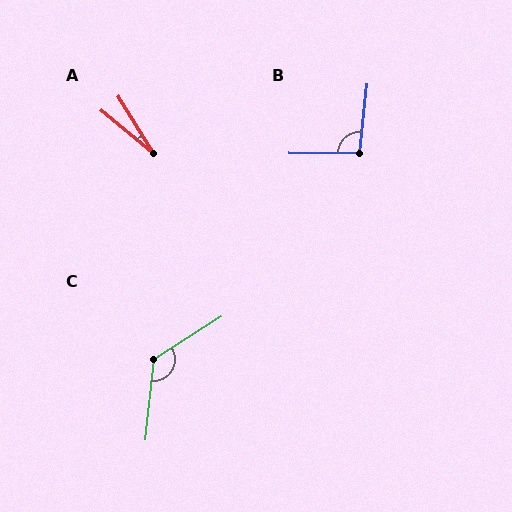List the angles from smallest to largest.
A (19°), B (95°), C (128°).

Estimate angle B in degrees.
Approximately 95 degrees.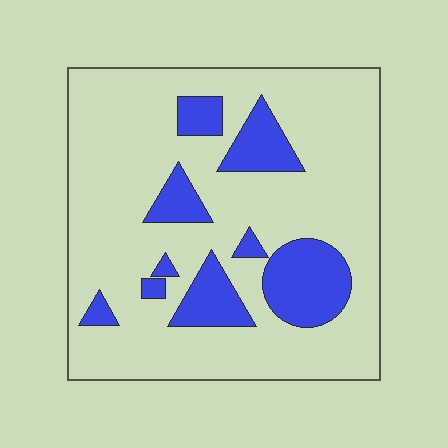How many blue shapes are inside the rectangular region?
9.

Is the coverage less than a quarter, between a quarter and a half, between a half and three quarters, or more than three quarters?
Less than a quarter.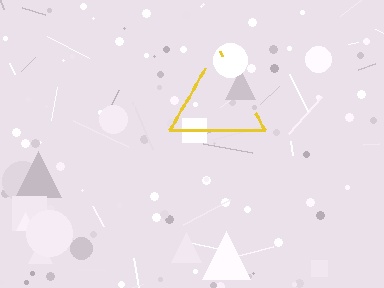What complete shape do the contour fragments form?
The contour fragments form a triangle.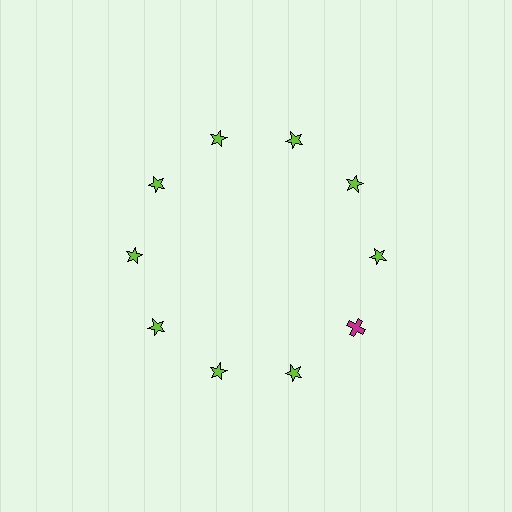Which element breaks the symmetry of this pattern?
The magenta cross at roughly the 4 o'clock position breaks the symmetry. All other shapes are lime stars.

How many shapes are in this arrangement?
There are 10 shapes arranged in a ring pattern.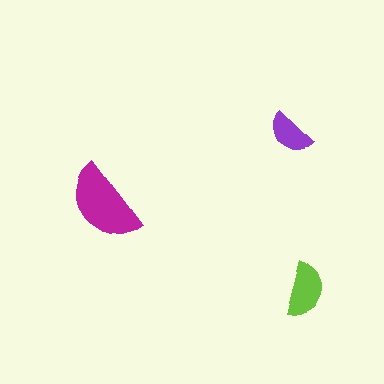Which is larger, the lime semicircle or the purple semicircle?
The lime one.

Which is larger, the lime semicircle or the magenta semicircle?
The magenta one.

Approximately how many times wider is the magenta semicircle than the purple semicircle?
About 2 times wider.